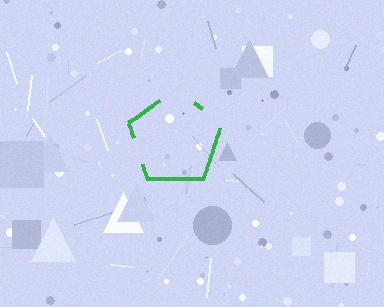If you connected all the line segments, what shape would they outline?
They would outline a pentagon.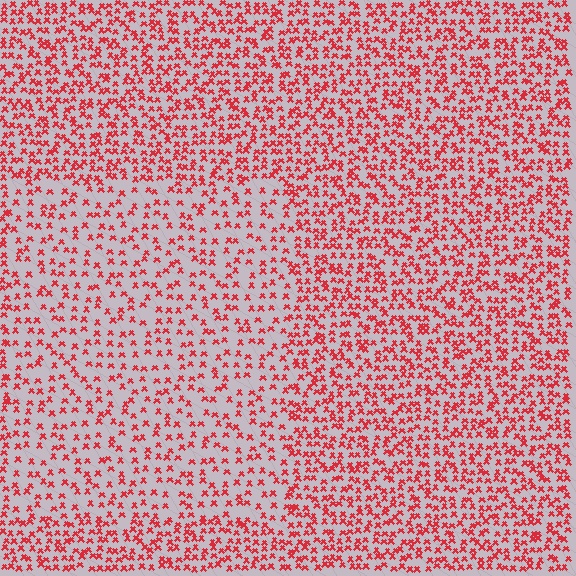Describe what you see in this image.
The image contains small red elements arranged at two different densities. A rectangle-shaped region is visible where the elements are less densely packed than the surrounding area.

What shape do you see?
I see a rectangle.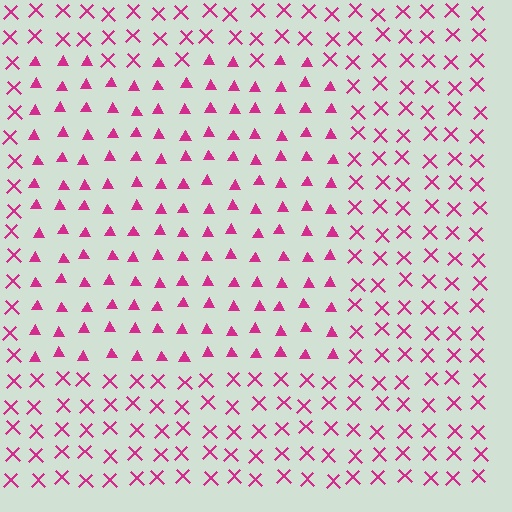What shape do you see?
I see a rectangle.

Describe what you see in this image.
The image is filled with small magenta elements arranged in a uniform grid. A rectangle-shaped region contains triangles, while the surrounding area contains X marks. The boundary is defined purely by the change in element shape.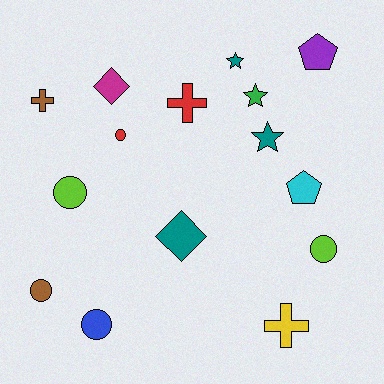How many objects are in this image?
There are 15 objects.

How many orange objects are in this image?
There are no orange objects.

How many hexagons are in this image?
There are no hexagons.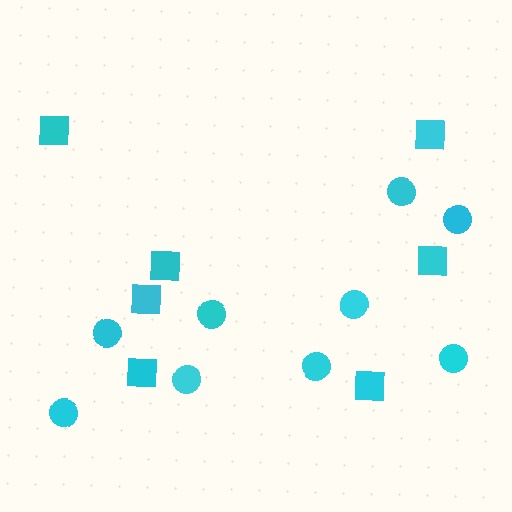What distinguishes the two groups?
There are 2 groups: one group of squares (7) and one group of circles (9).